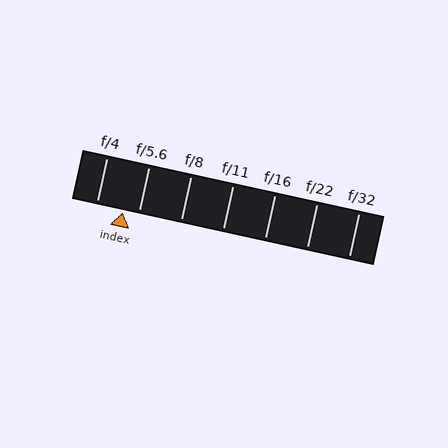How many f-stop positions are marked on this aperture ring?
There are 7 f-stop positions marked.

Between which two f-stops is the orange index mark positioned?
The index mark is between f/4 and f/5.6.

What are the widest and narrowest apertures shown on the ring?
The widest aperture shown is f/4 and the narrowest is f/32.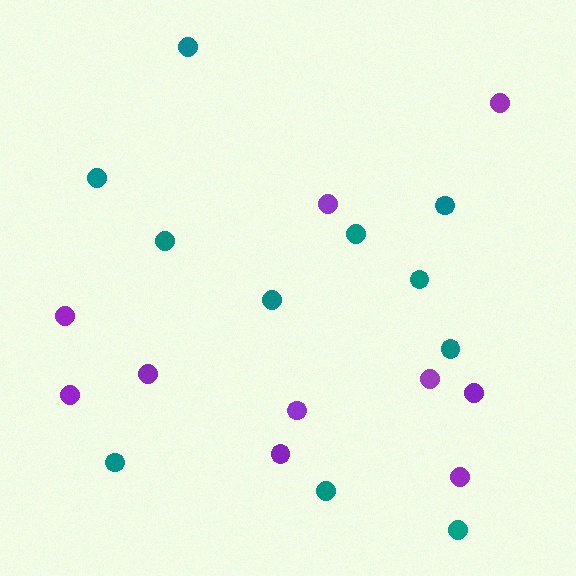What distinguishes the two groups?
There are 2 groups: one group of purple circles (10) and one group of teal circles (11).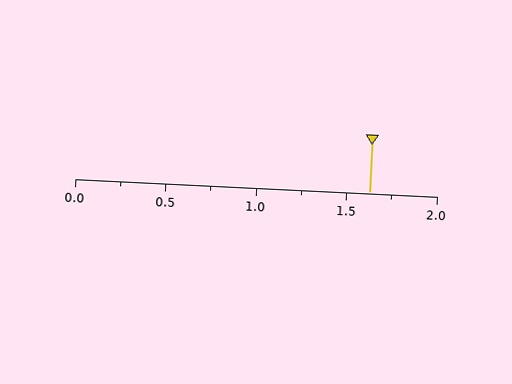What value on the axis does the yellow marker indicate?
The marker indicates approximately 1.62.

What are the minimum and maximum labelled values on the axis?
The axis runs from 0.0 to 2.0.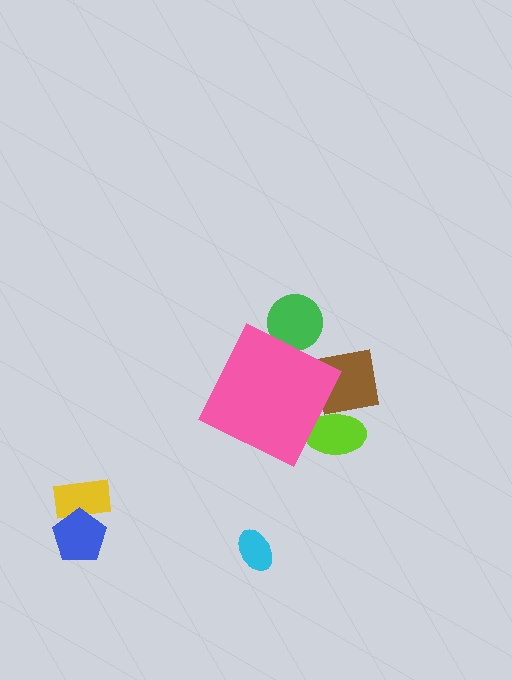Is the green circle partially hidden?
Yes, the green circle is partially hidden behind the pink diamond.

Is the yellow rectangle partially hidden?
No, the yellow rectangle is fully visible.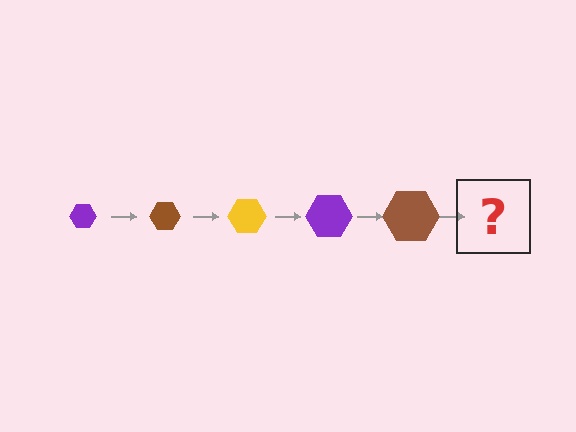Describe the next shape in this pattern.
It should be a yellow hexagon, larger than the previous one.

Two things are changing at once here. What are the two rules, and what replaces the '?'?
The two rules are that the hexagon grows larger each step and the color cycles through purple, brown, and yellow. The '?' should be a yellow hexagon, larger than the previous one.